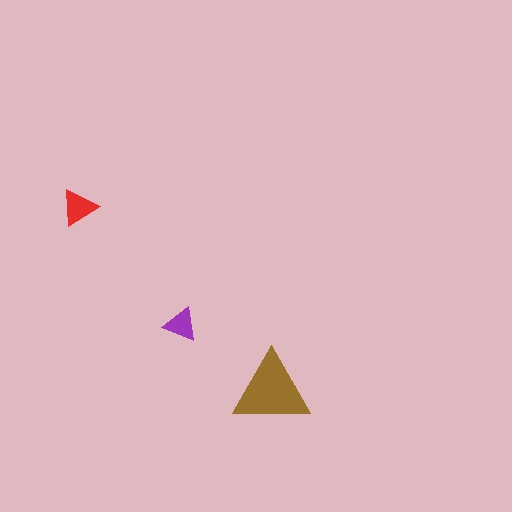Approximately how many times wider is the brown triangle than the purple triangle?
About 2.5 times wider.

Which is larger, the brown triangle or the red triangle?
The brown one.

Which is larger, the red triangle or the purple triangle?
The red one.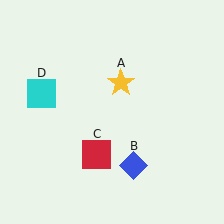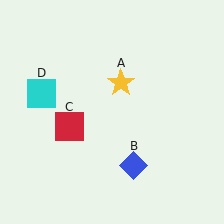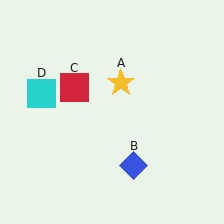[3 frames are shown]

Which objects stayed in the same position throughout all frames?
Yellow star (object A) and blue diamond (object B) and cyan square (object D) remained stationary.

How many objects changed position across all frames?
1 object changed position: red square (object C).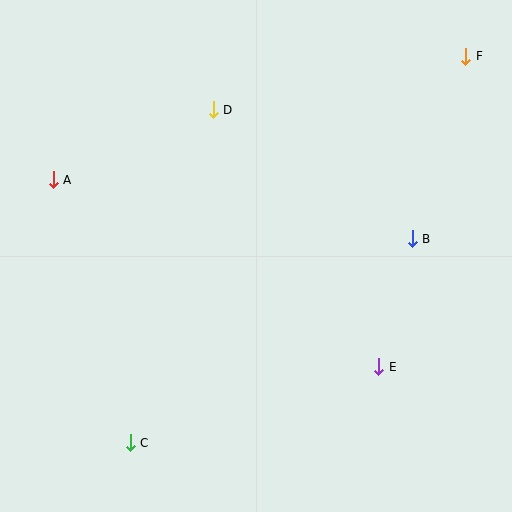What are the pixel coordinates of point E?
Point E is at (379, 367).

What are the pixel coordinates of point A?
Point A is at (53, 180).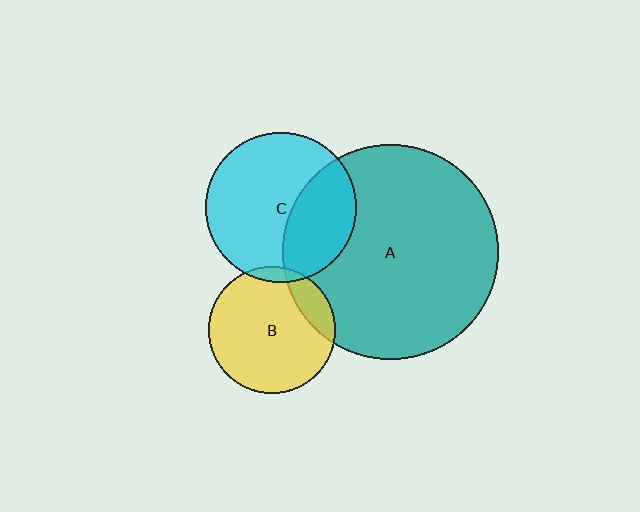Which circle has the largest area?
Circle A (teal).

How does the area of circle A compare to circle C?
Approximately 2.1 times.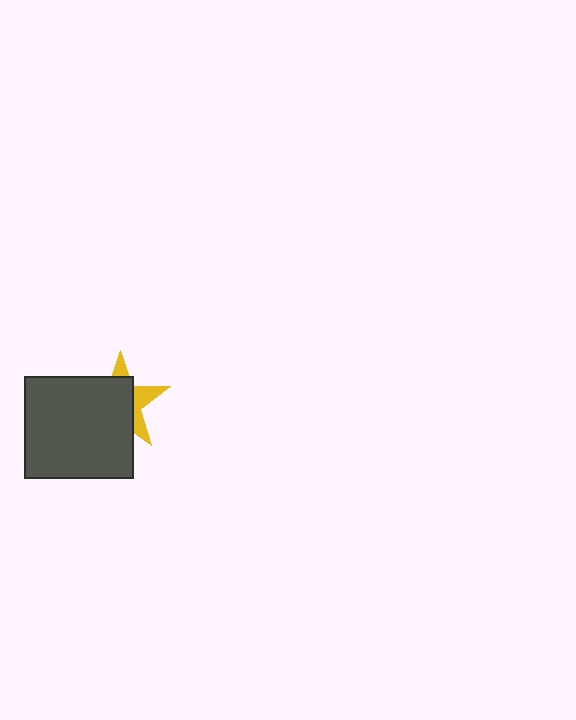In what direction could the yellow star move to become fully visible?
The yellow star could move toward the upper-right. That would shift it out from behind the dark gray rectangle entirely.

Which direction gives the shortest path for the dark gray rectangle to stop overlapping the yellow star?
Moving toward the lower-left gives the shortest separation.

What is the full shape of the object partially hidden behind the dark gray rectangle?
The partially hidden object is a yellow star.